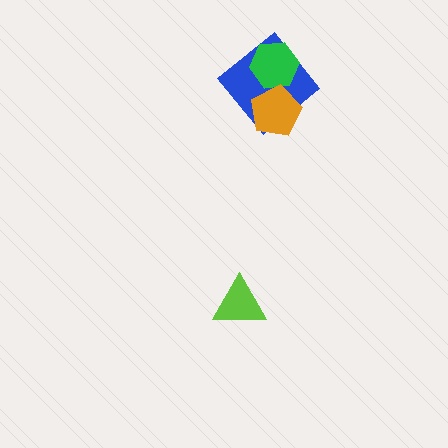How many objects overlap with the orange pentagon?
2 objects overlap with the orange pentagon.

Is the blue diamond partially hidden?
Yes, it is partially covered by another shape.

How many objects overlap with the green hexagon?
2 objects overlap with the green hexagon.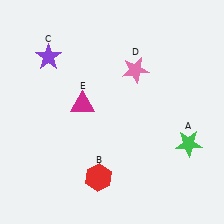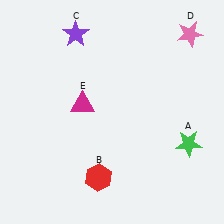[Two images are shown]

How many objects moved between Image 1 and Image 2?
2 objects moved between the two images.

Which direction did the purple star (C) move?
The purple star (C) moved right.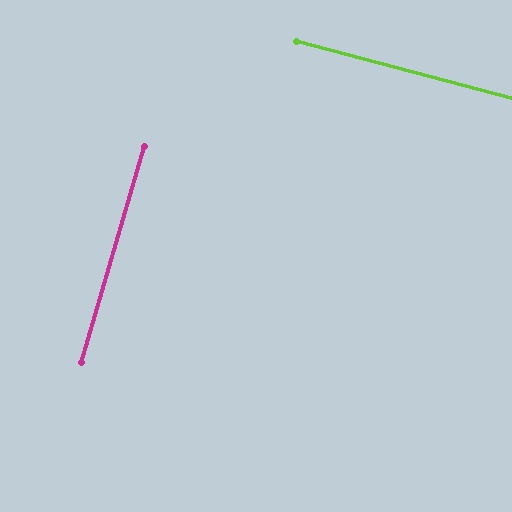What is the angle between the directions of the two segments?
Approximately 89 degrees.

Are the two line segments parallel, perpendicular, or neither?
Perpendicular — they meet at approximately 89°.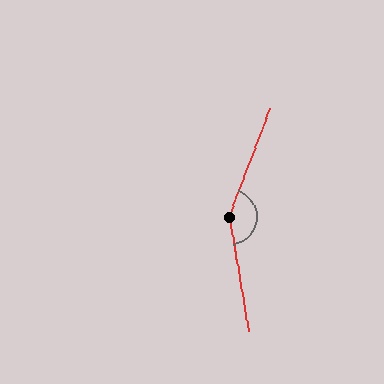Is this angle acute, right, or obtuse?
It is obtuse.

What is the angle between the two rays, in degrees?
Approximately 149 degrees.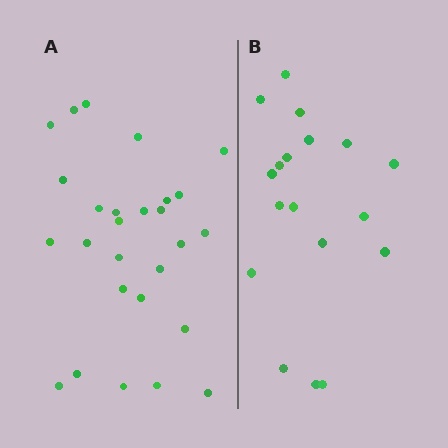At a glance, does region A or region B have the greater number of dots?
Region A (the left region) has more dots.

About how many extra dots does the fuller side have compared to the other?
Region A has roughly 8 or so more dots than region B.